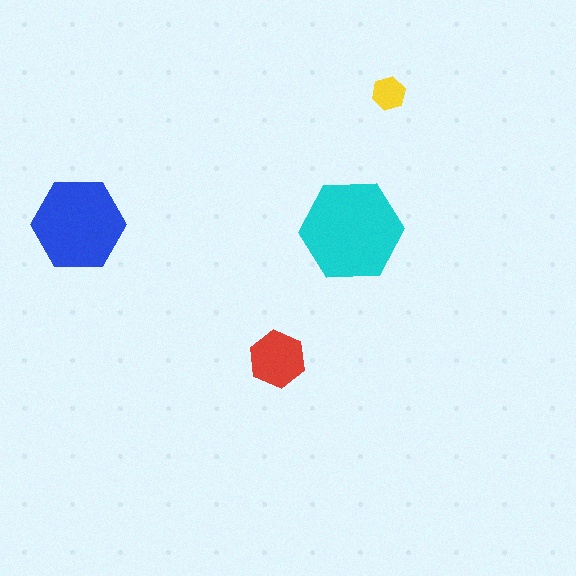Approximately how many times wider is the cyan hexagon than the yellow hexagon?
About 3 times wider.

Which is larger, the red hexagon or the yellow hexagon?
The red one.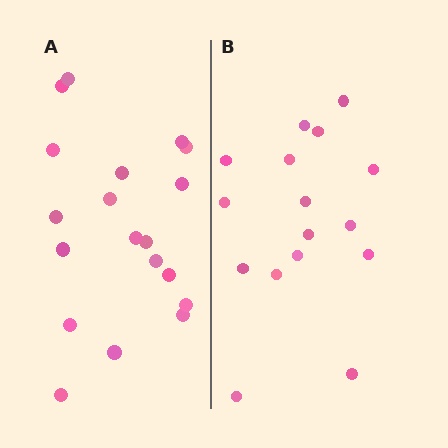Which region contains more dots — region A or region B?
Region A (the left region) has more dots.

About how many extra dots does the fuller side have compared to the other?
Region A has just a few more — roughly 2 or 3 more dots than region B.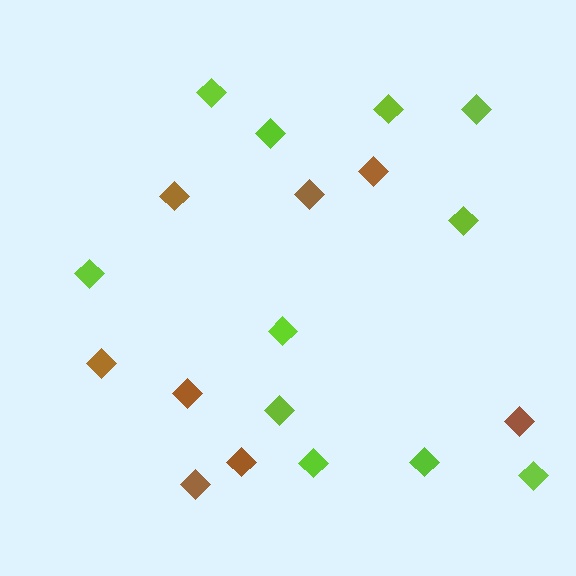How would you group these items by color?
There are 2 groups: one group of brown diamonds (8) and one group of lime diamonds (11).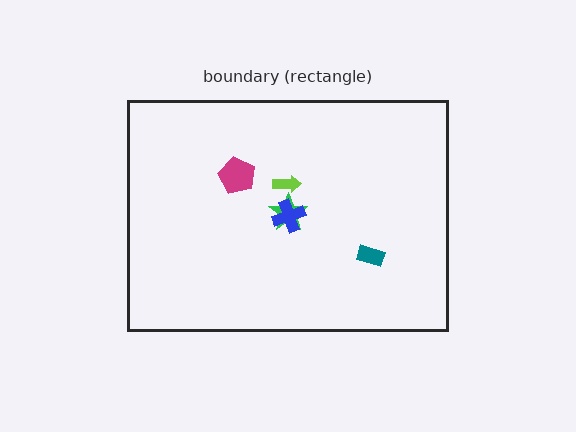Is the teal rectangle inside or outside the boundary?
Inside.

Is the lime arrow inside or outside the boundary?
Inside.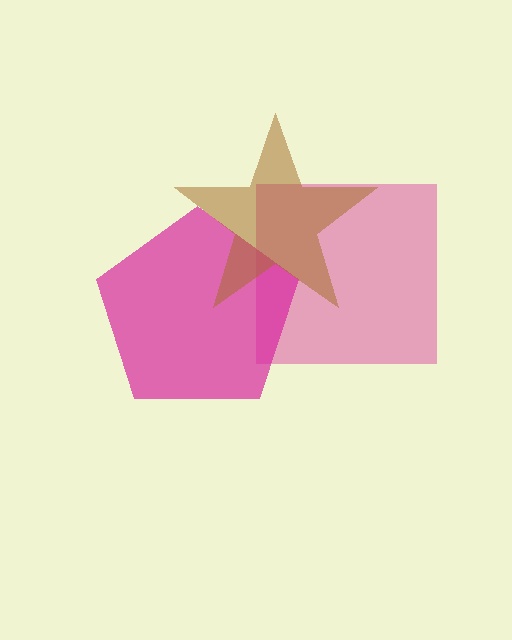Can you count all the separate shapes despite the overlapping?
Yes, there are 3 separate shapes.